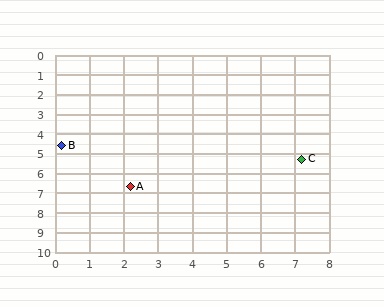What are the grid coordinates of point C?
Point C is at approximately (7.2, 5.3).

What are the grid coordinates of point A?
Point A is at approximately (2.2, 6.7).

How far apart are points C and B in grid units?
Points C and B are about 7.0 grid units apart.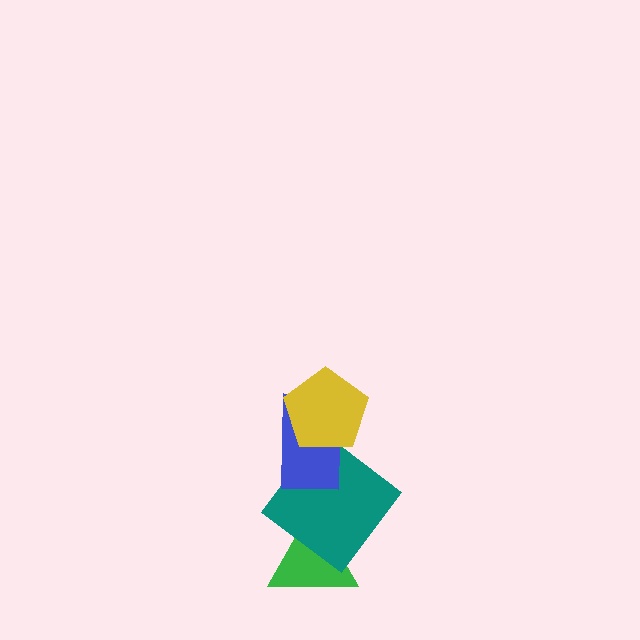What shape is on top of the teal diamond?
The blue rectangle is on top of the teal diamond.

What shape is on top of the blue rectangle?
The yellow pentagon is on top of the blue rectangle.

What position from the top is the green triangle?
The green triangle is 4th from the top.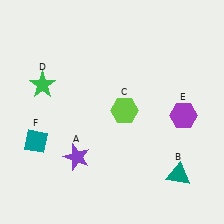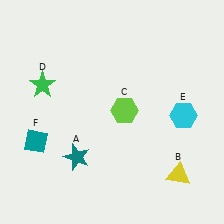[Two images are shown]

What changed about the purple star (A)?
In Image 1, A is purple. In Image 2, it changed to teal.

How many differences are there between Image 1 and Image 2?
There are 3 differences between the two images.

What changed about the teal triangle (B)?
In Image 1, B is teal. In Image 2, it changed to yellow.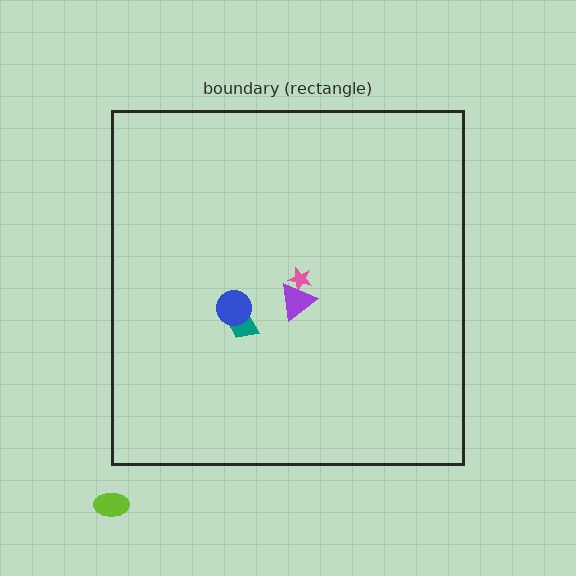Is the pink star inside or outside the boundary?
Inside.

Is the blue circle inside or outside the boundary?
Inside.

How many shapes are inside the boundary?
4 inside, 1 outside.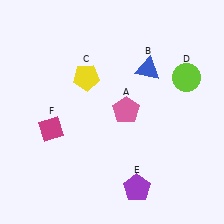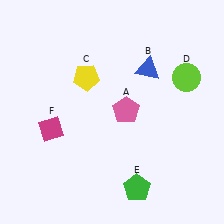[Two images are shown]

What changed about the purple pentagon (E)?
In Image 1, E is purple. In Image 2, it changed to green.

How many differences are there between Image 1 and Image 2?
There is 1 difference between the two images.